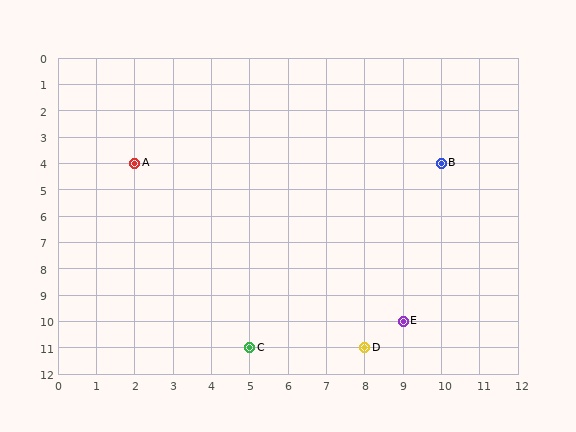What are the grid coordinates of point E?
Point E is at grid coordinates (9, 10).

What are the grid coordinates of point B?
Point B is at grid coordinates (10, 4).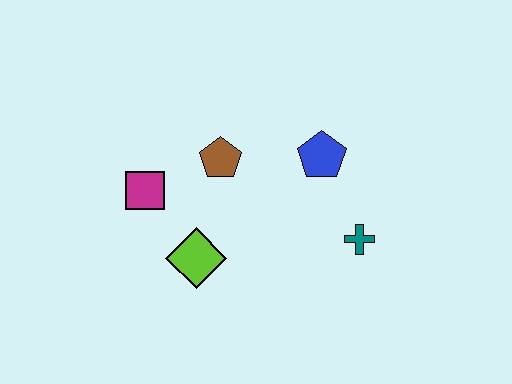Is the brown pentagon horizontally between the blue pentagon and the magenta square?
Yes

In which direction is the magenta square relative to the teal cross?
The magenta square is to the left of the teal cross.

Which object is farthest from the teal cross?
The magenta square is farthest from the teal cross.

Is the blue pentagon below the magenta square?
No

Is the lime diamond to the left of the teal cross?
Yes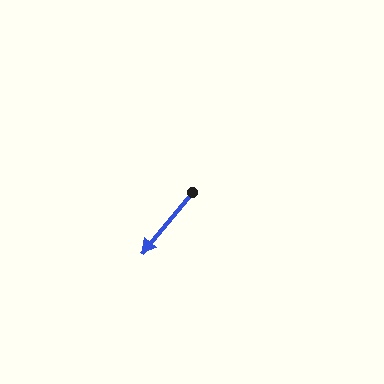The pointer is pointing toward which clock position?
Roughly 7 o'clock.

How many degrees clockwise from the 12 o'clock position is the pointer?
Approximately 220 degrees.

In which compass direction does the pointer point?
Southwest.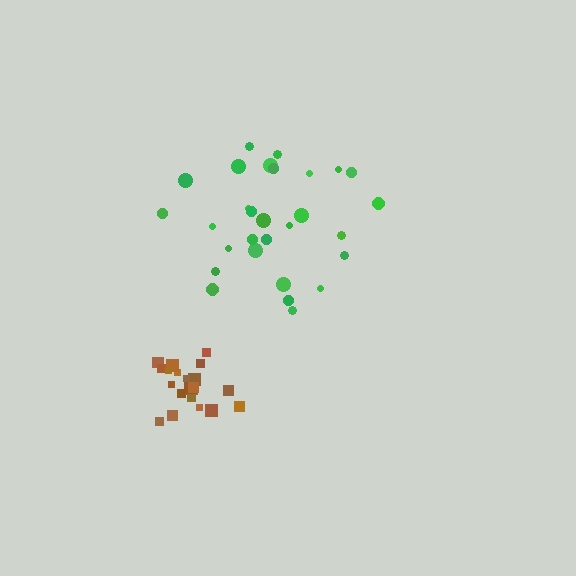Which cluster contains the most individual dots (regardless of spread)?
Green (29).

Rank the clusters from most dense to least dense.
brown, green.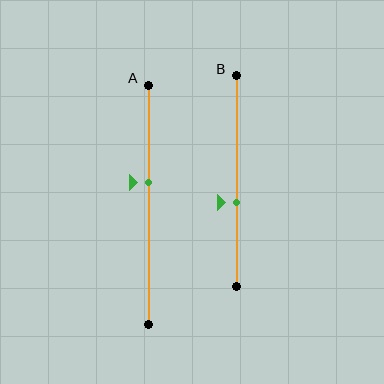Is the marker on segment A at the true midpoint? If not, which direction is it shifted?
No, the marker on segment A is shifted upward by about 9% of the segment length.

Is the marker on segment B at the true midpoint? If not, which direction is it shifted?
No, the marker on segment B is shifted downward by about 10% of the segment length.